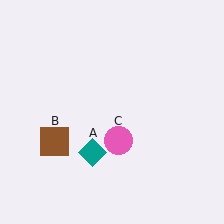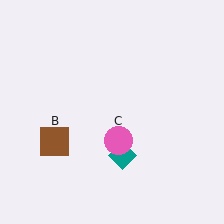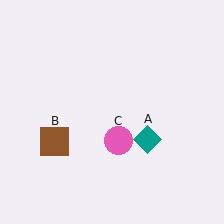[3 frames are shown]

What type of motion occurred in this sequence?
The teal diamond (object A) rotated counterclockwise around the center of the scene.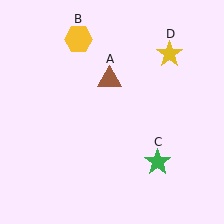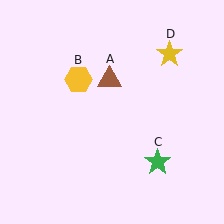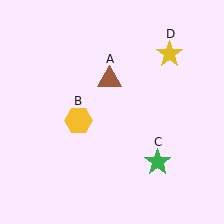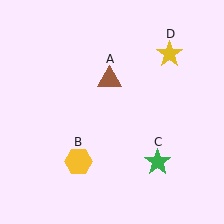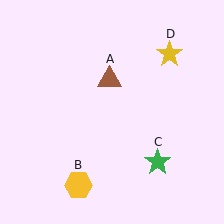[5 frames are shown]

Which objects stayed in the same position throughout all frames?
Brown triangle (object A) and green star (object C) and yellow star (object D) remained stationary.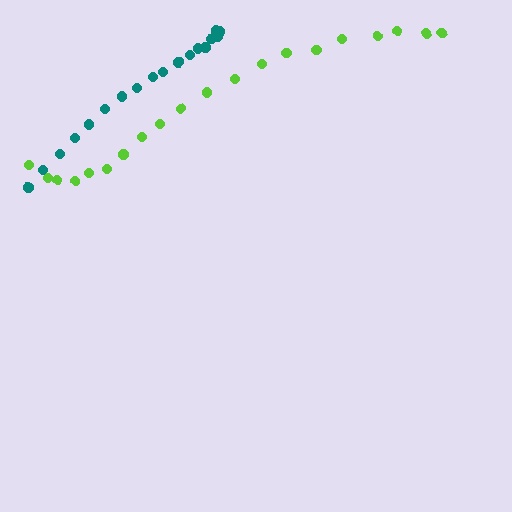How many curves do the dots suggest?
There are 2 distinct paths.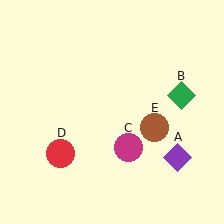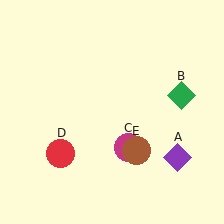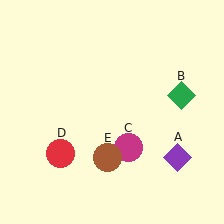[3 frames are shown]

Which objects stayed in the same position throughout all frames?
Purple diamond (object A) and green diamond (object B) and magenta circle (object C) and red circle (object D) remained stationary.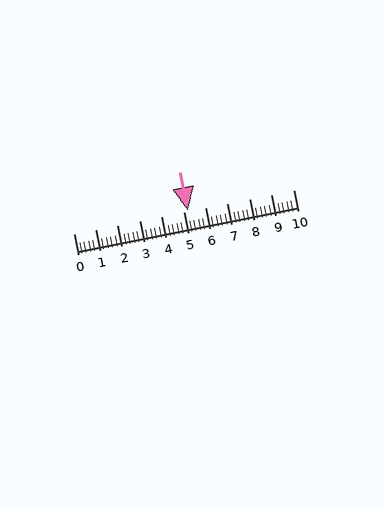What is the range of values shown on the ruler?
The ruler shows values from 0 to 10.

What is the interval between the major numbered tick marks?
The major tick marks are spaced 1 units apart.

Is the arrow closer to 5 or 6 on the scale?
The arrow is closer to 5.